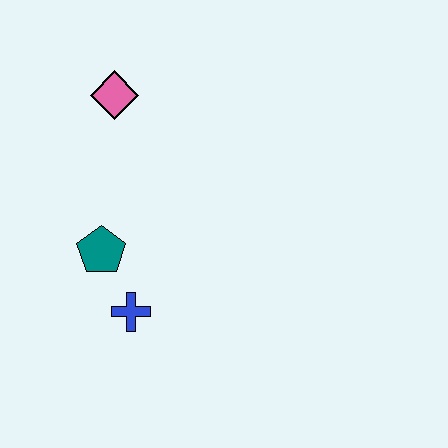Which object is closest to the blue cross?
The teal pentagon is closest to the blue cross.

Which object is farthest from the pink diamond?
The blue cross is farthest from the pink diamond.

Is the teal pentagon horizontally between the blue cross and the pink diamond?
No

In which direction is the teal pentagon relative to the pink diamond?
The teal pentagon is below the pink diamond.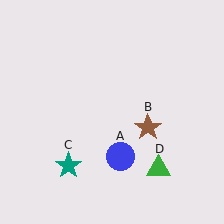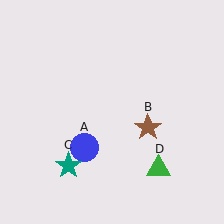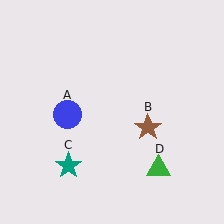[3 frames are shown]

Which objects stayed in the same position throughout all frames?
Brown star (object B) and teal star (object C) and green triangle (object D) remained stationary.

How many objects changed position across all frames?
1 object changed position: blue circle (object A).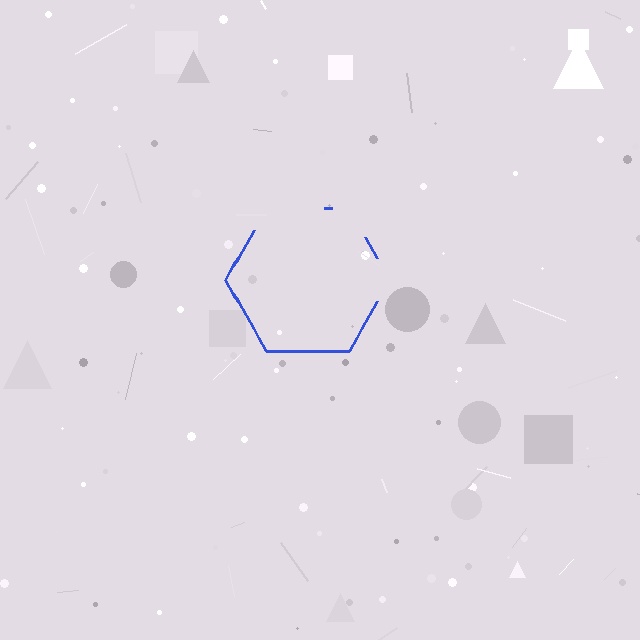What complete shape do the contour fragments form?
The contour fragments form a hexagon.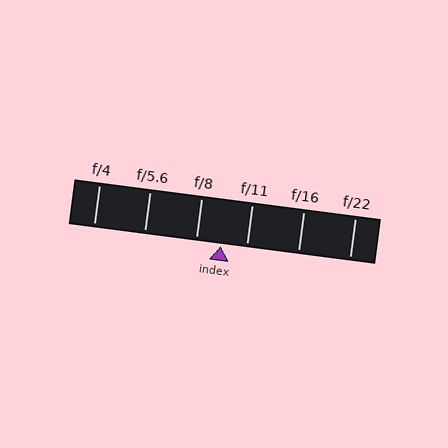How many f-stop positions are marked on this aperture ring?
There are 6 f-stop positions marked.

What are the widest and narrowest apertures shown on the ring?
The widest aperture shown is f/4 and the narrowest is f/22.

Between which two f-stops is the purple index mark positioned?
The index mark is between f/8 and f/11.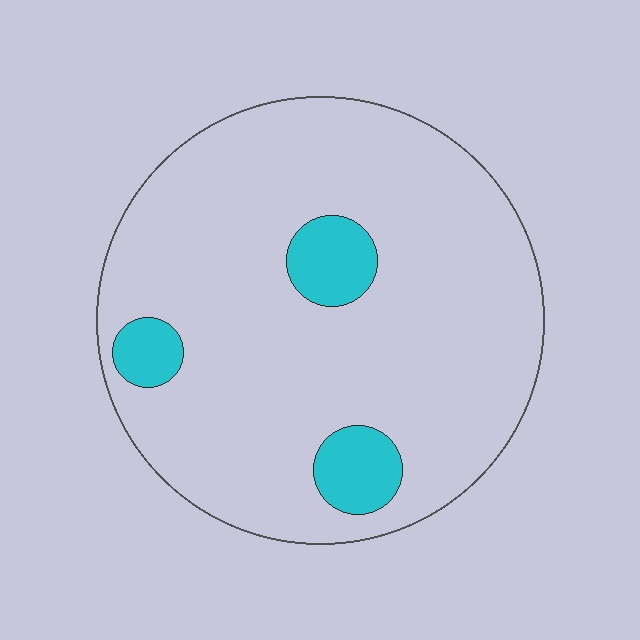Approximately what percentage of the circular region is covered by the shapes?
Approximately 10%.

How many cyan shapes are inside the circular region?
3.